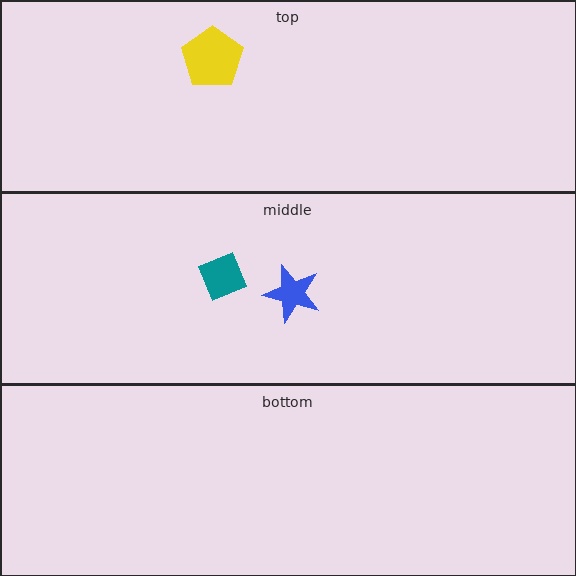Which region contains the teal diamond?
The middle region.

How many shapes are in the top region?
1.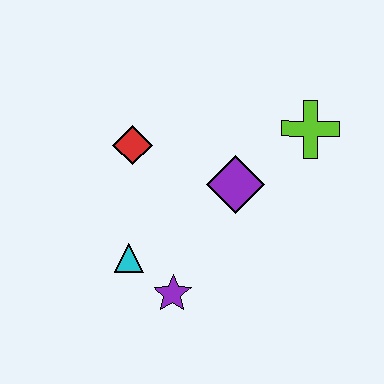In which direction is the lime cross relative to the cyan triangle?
The lime cross is to the right of the cyan triangle.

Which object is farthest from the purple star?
The lime cross is farthest from the purple star.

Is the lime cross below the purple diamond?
No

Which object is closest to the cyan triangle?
The purple star is closest to the cyan triangle.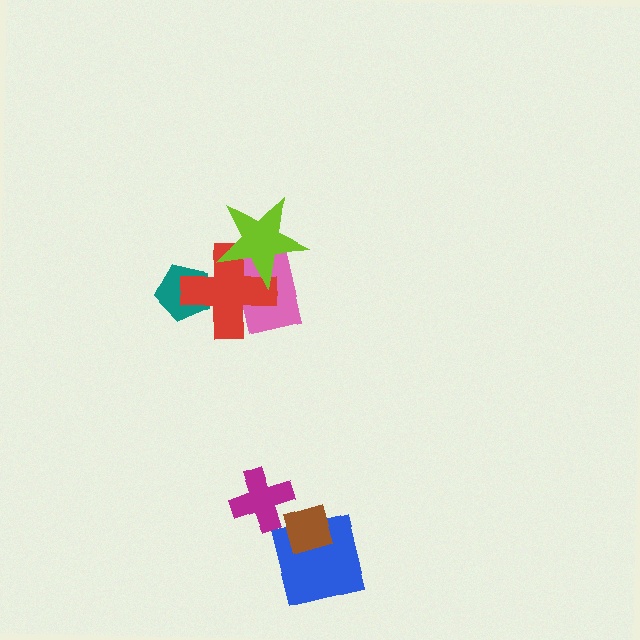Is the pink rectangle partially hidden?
Yes, it is partially covered by another shape.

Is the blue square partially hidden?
Yes, it is partially covered by another shape.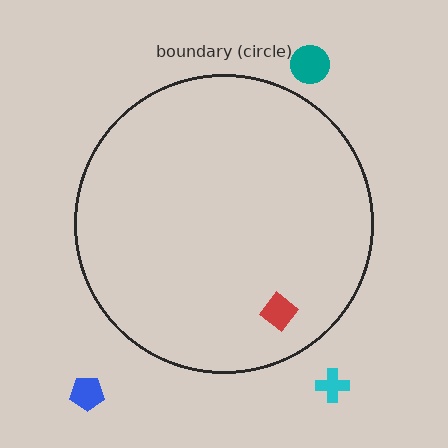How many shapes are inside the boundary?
1 inside, 3 outside.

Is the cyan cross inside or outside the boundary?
Outside.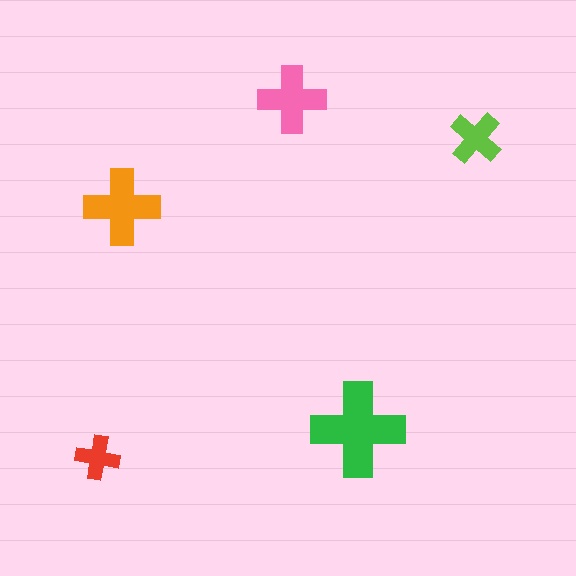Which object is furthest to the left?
The red cross is leftmost.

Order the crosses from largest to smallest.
the green one, the orange one, the pink one, the lime one, the red one.